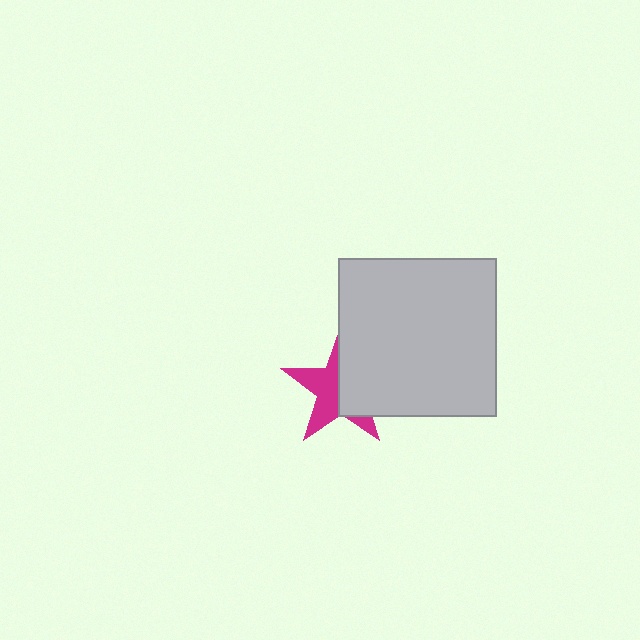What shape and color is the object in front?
The object in front is a light gray square.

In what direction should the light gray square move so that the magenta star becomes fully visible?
The light gray square should move right. That is the shortest direction to clear the overlap and leave the magenta star fully visible.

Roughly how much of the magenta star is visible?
About half of it is visible (roughly 49%).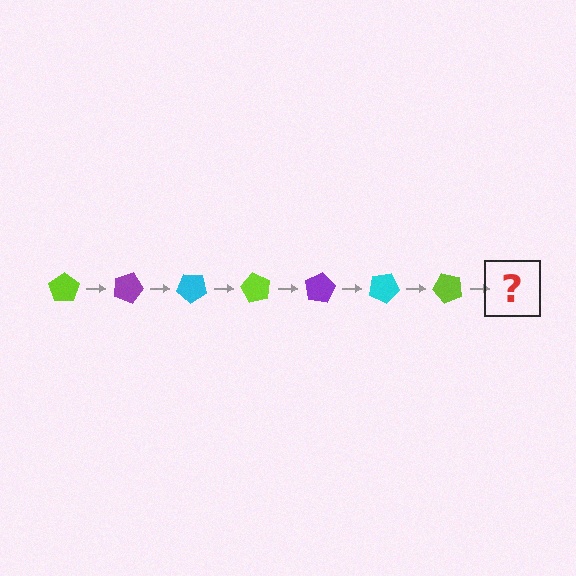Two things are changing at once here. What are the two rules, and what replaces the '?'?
The two rules are that it rotates 20 degrees each step and the color cycles through lime, purple, and cyan. The '?' should be a purple pentagon, rotated 140 degrees from the start.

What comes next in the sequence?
The next element should be a purple pentagon, rotated 140 degrees from the start.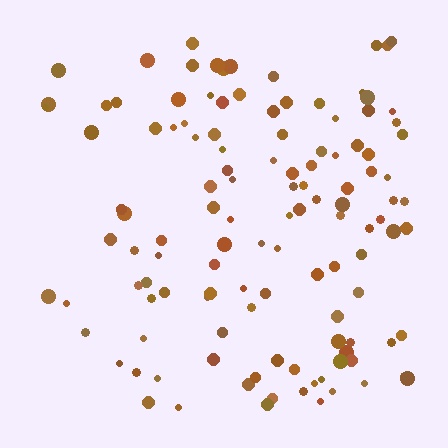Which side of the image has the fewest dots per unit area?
The left.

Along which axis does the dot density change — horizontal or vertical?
Horizontal.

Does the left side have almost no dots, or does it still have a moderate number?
Still a moderate number, just noticeably fewer than the right.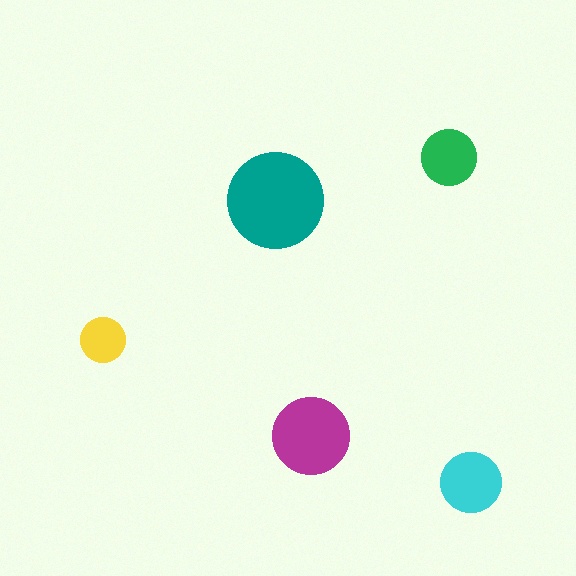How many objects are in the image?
There are 5 objects in the image.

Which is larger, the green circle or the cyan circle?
The cyan one.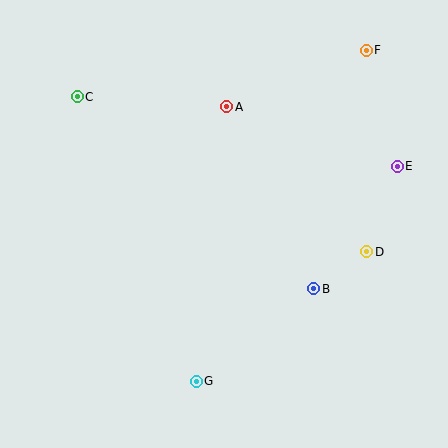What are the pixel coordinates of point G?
Point G is at (196, 381).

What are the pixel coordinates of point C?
Point C is at (77, 97).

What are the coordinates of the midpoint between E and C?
The midpoint between E and C is at (237, 132).